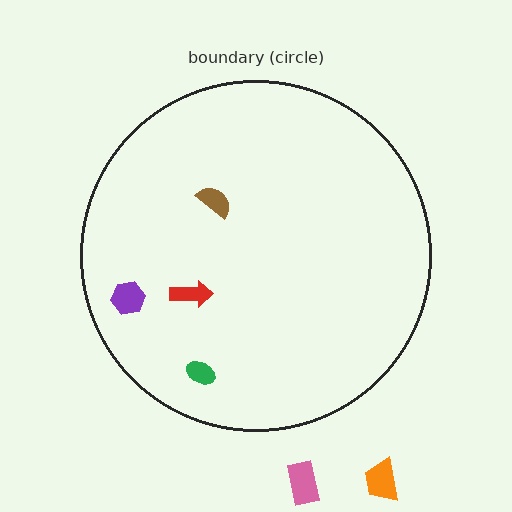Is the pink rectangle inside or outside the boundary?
Outside.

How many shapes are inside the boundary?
4 inside, 2 outside.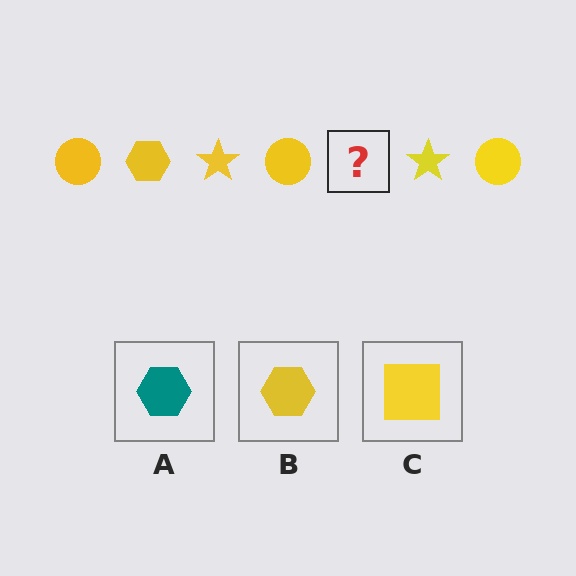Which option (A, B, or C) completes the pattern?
B.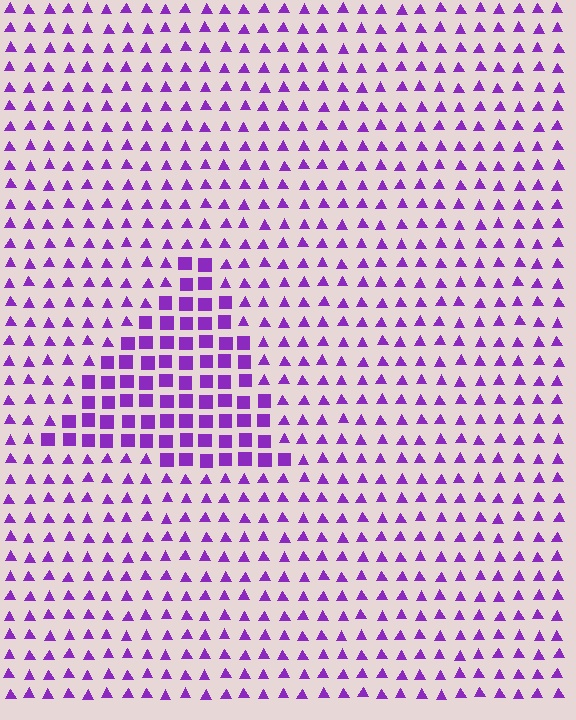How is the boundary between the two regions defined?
The boundary is defined by a change in element shape: squares inside vs. triangles outside. All elements share the same color and spacing.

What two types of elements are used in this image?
The image uses squares inside the triangle region and triangles outside it.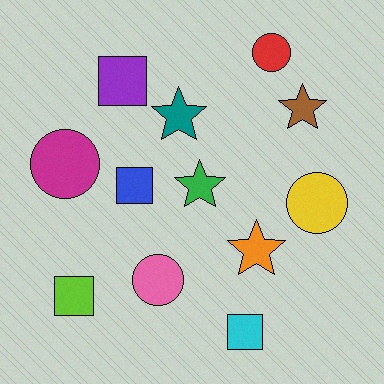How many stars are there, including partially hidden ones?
There are 4 stars.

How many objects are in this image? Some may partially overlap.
There are 12 objects.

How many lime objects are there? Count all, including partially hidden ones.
There is 1 lime object.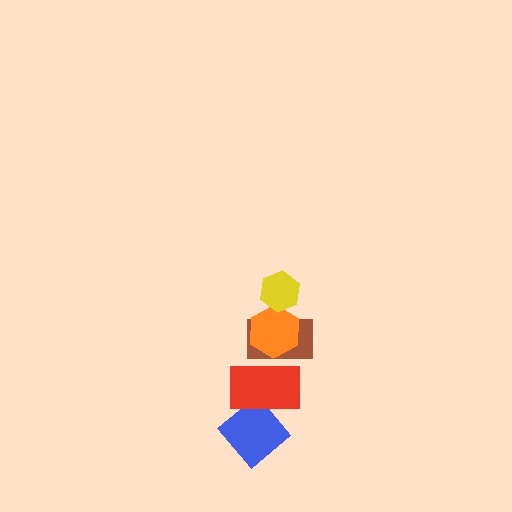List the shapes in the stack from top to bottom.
From top to bottom: the yellow hexagon, the orange hexagon, the brown rectangle, the red rectangle, the blue diamond.